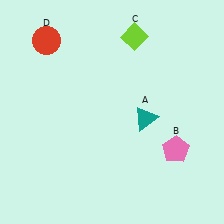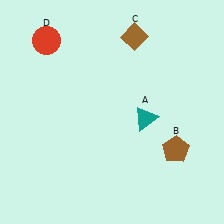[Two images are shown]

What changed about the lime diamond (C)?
In Image 1, C is lime. In Image 2, it changed to brown.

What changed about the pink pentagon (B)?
In Image 1, B is pink. In Image 2, it changed to brown.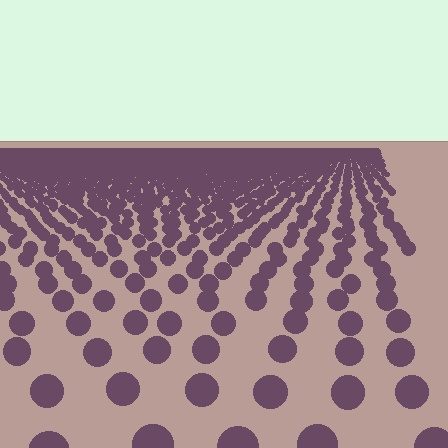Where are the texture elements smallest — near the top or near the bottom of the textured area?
Near the top.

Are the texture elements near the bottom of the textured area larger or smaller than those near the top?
Larger. Near the bottom, elements are closer to the viewer and appear at a bigger on-screen size.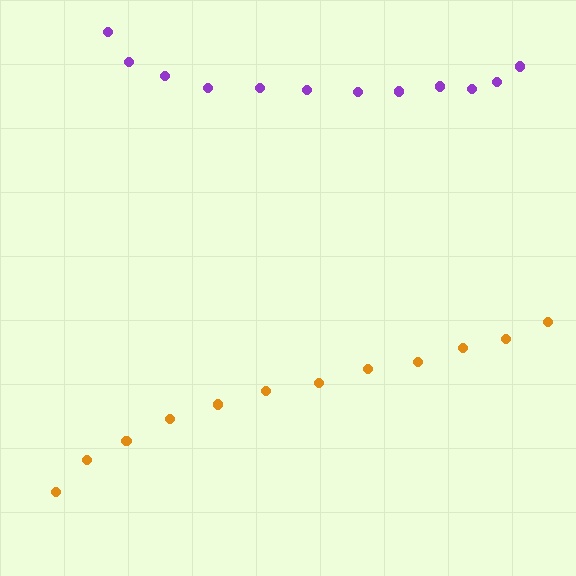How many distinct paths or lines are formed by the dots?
There are 2 distinct paths.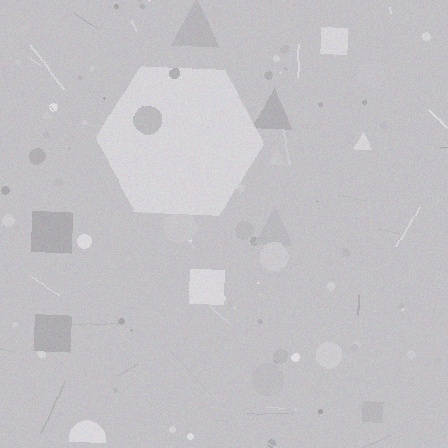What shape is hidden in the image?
A hexagon is hidden in the image.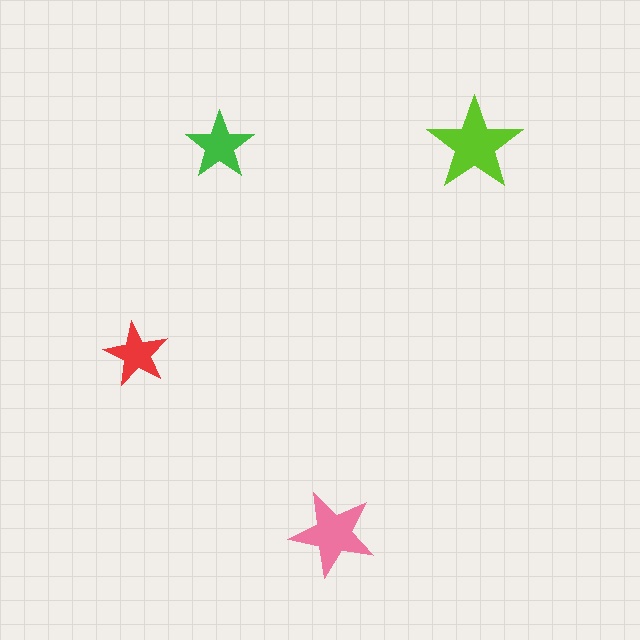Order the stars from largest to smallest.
the lime one, the pink one, the green one, the red one.